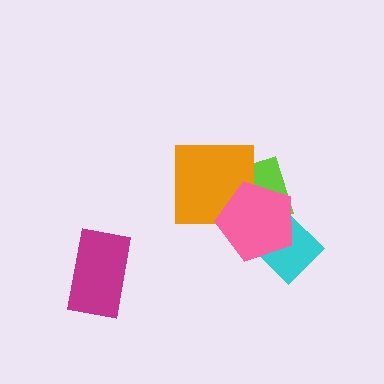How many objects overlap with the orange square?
2 objects overlap with the orange square.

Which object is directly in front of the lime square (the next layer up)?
The orange square is directly in front of the lime square.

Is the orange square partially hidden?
Yes, it is partially covered by another shape.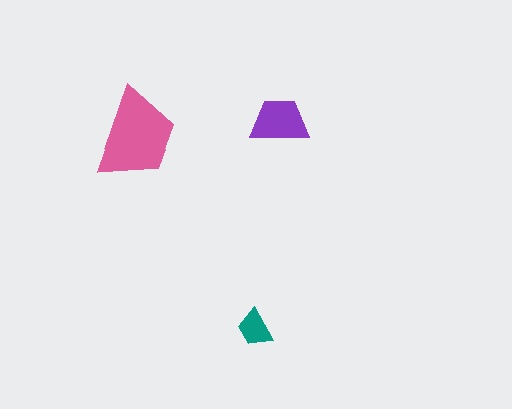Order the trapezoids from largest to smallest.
the pink one, the purple one, the teal one.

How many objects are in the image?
There are 3 objects in the image.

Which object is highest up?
The purple trapezoid is topmost.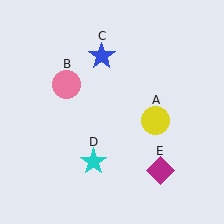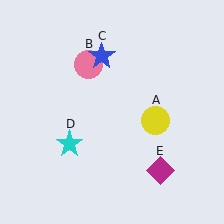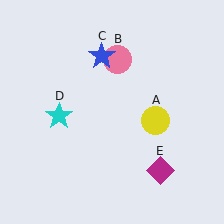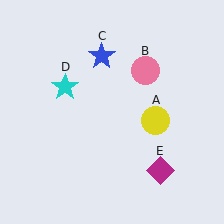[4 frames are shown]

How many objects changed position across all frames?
2 objects changed position: pink circle (object B), cyan star (object D).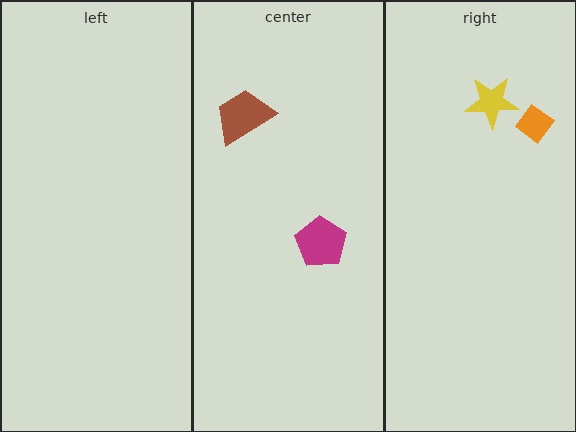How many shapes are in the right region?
2.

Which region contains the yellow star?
The right region.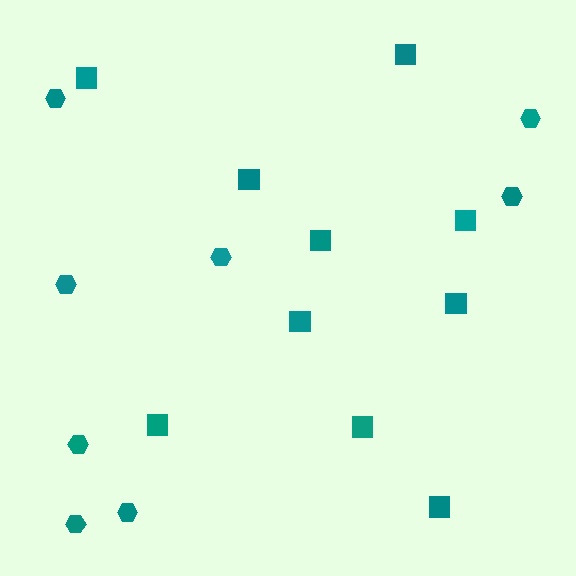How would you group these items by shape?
There are 2 groups: one group of hexagons (8) and one group of squares (10).